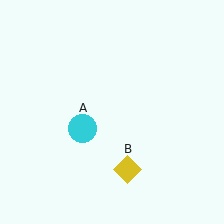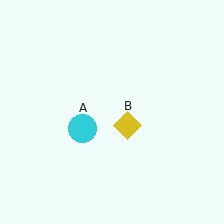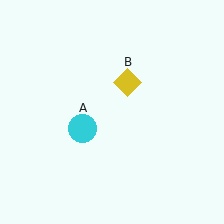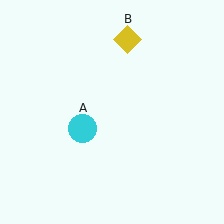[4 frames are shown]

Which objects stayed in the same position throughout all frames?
Cyan circle (object A) remained stationary.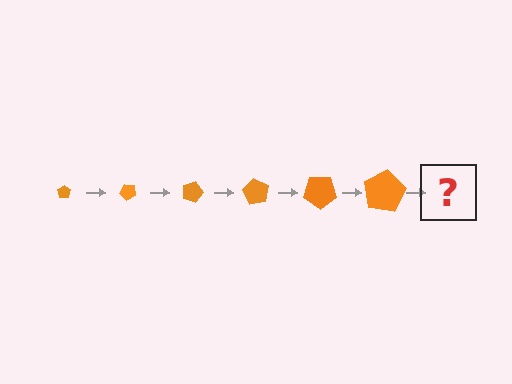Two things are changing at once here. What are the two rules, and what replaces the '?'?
The two rules are that the pentagon grows larger each step and it rotates 45 degrees each step. The '?' should be a pentagon, larger than the previous one and rotated 270 degrees from the start.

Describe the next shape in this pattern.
It should be a pentagon, larger than the previous one and rotated 270 degrees from the start.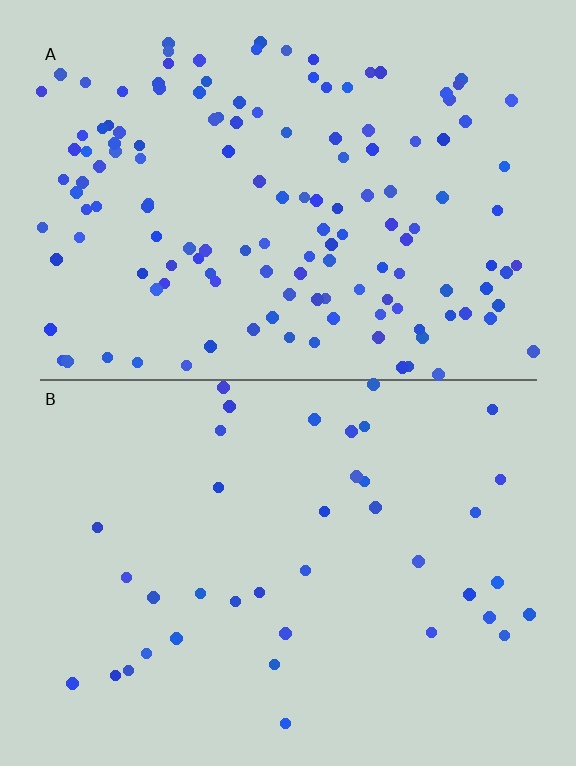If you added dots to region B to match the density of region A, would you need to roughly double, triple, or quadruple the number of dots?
Approximately quadruple.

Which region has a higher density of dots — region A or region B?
A (the top).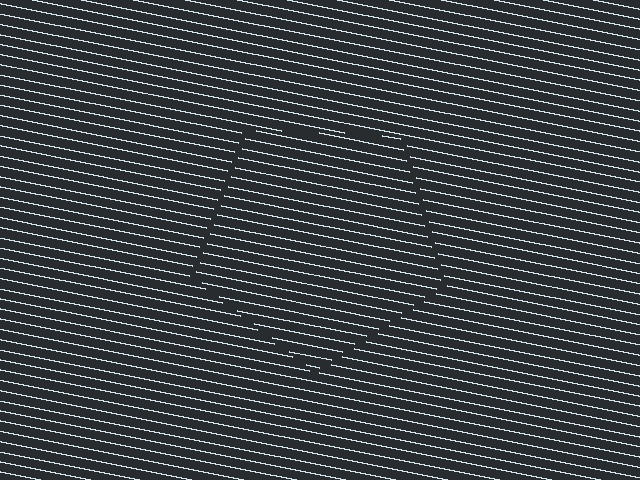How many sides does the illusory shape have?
5 sides — the line-ends trace a pentagon.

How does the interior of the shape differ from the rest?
The interior of the shape contains the same grating, shifted by half a period — the contour is defined by the phase discontinuity where line-ends from the inner and outer gratings abut.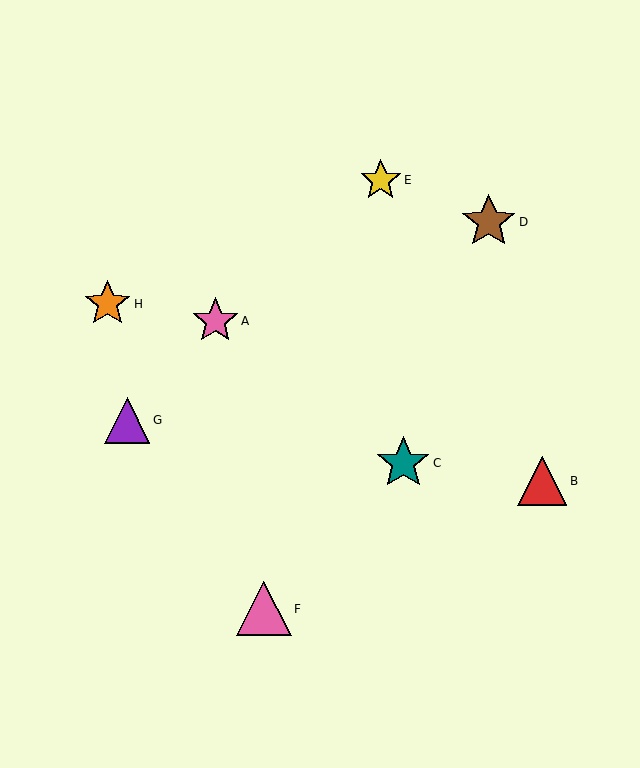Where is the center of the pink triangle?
The center of the pink triangle is at (264, 609).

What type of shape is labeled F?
Shape F is a pink triangle.